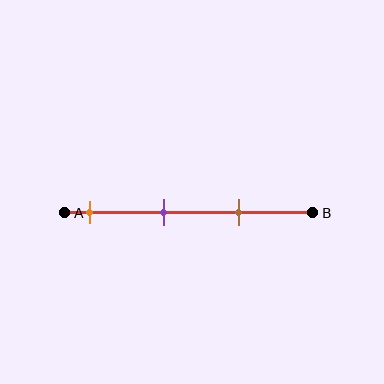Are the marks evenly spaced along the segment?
Yes, the marks are approximately evenly spaced.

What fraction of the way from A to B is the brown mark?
The brown mark is approximately 70% (0.7) of the way from A to B.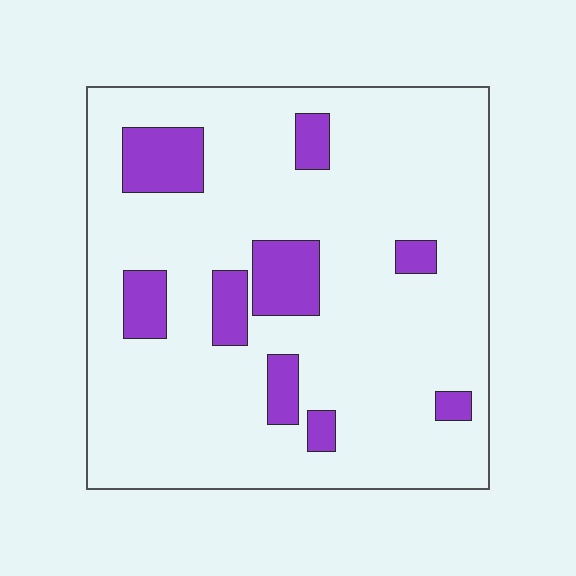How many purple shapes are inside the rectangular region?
9.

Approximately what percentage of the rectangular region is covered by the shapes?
Approximately 15%.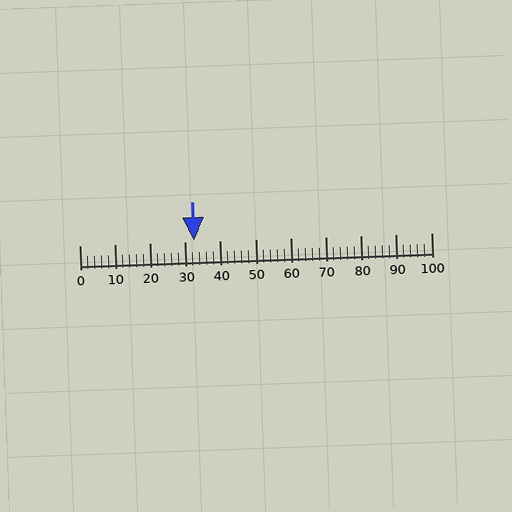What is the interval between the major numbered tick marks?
The major tick marks are spaced 10 units apart.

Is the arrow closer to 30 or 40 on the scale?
The arrow is closer to 30.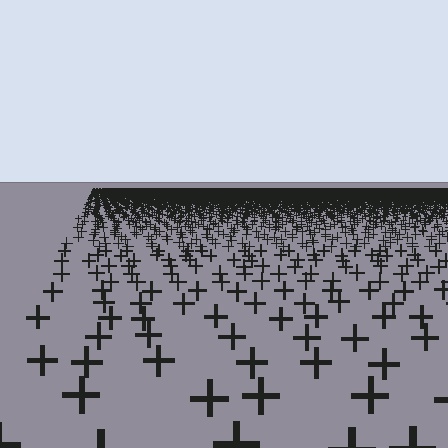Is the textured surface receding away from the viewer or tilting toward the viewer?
The surface is receding away from the viewer. Texture elements get smaller and denser toward the top.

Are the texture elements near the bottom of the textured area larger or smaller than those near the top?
Larger. Near the bottom, elements are closer to the viewer and appear at a bigger on-screen size.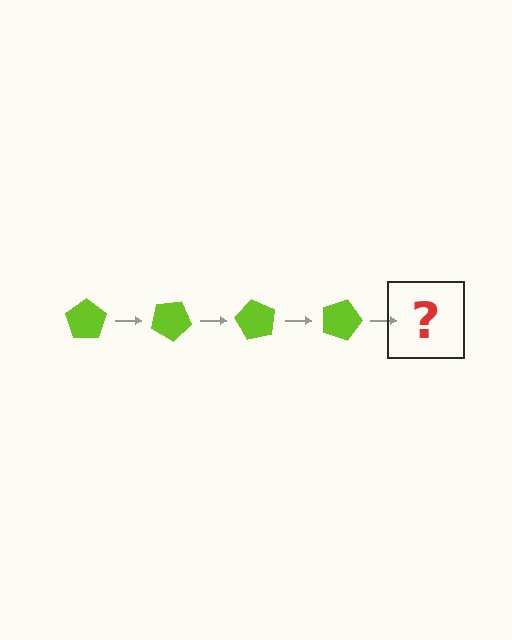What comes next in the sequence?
The next element should be a lime pentagon rotated 120 degrees.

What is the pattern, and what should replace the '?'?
The pattern is that the pentagon rotates 30 degrees each step. The '?' should be a lime pentagon rotated 120 degrees.